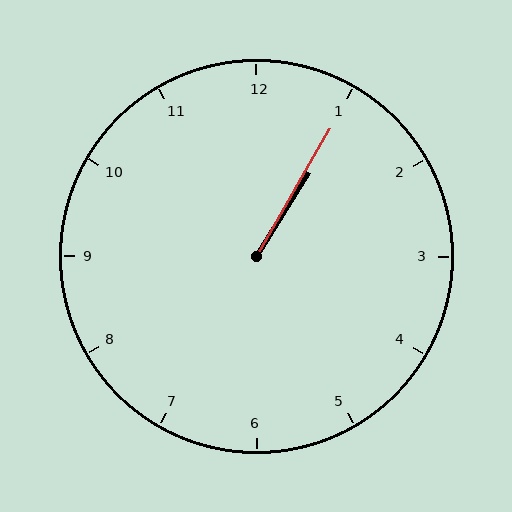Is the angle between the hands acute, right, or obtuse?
It is acute.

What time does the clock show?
1:05.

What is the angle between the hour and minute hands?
Approximately 2 degrees.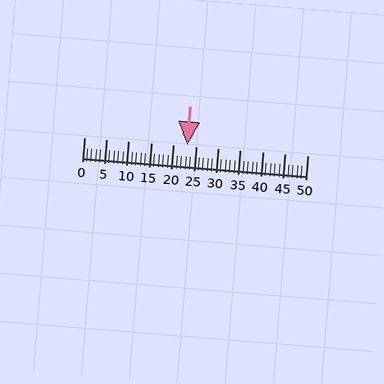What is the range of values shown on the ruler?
The ruler shows values from 0 to 50.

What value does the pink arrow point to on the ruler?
The pink arrow points to approximately 23.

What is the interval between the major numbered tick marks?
The major tick marks are spaced 5 units apart.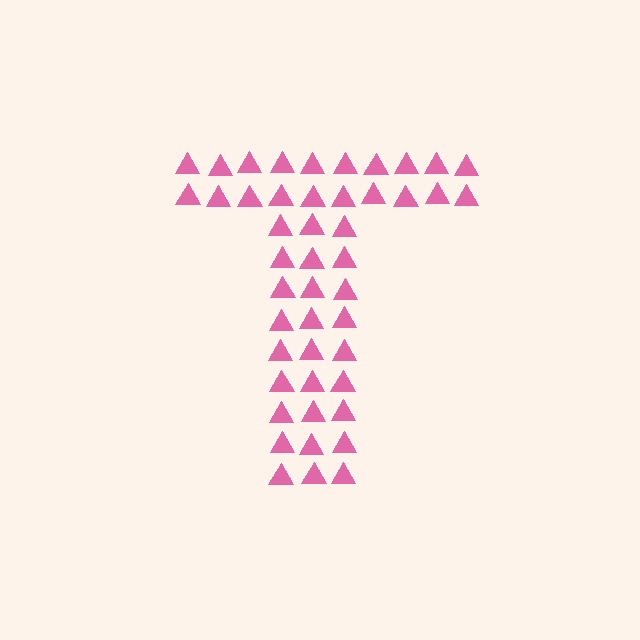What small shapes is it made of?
It is made of small triangles.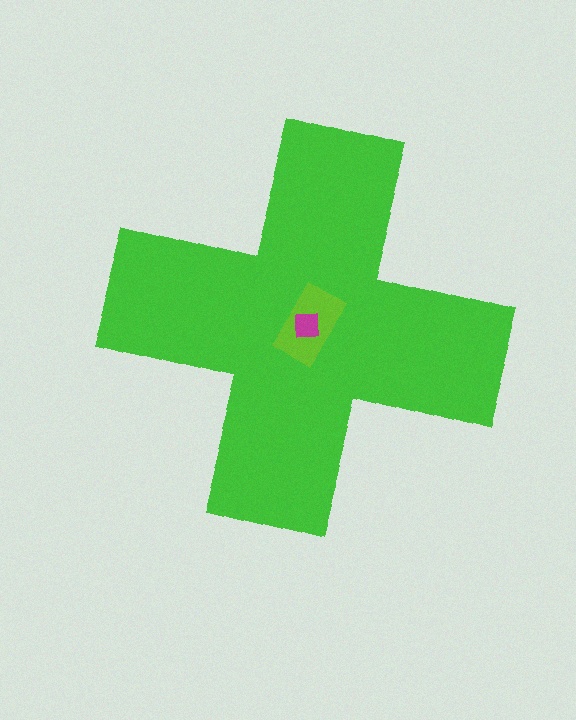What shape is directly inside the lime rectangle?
The magenta square.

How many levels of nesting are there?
3.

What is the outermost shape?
The green cross.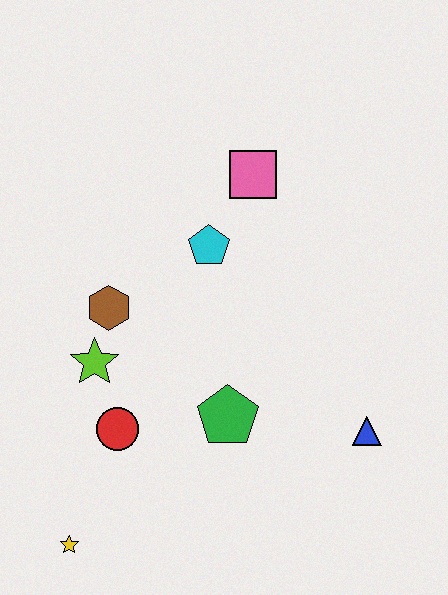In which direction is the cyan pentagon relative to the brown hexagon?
The cyan pentagon is to the right of the brown hexagon.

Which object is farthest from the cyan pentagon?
The yellow star is farthest from the cyan pentagon.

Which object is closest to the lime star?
The brown hexagon is closest to the lime star.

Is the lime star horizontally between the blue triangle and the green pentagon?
No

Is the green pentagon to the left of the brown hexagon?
No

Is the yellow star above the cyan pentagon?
No